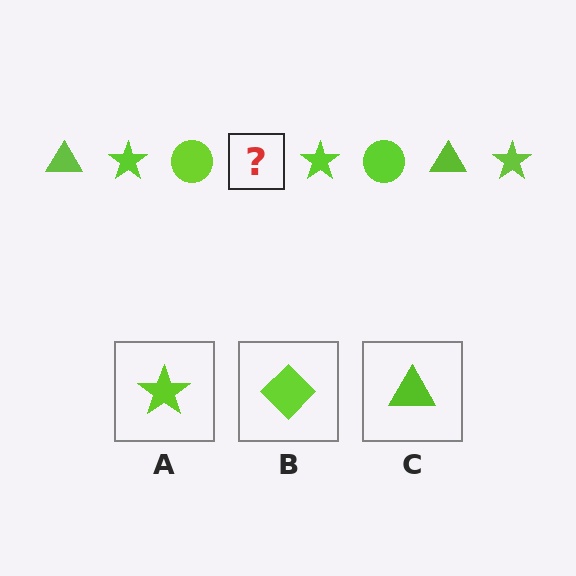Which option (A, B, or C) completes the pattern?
C.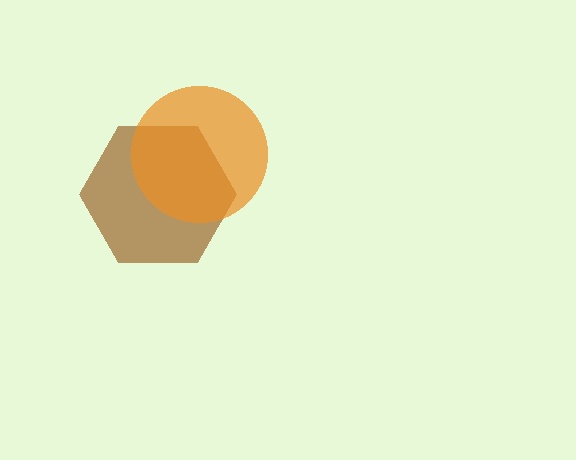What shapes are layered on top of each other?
The layered shapes are: a brown hexagon, an orange circle.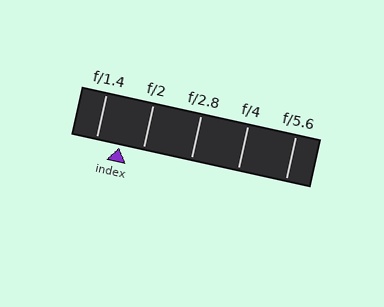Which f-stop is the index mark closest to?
The index mark is closest to f/2.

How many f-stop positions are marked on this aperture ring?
There are 5 f-stop positions marked.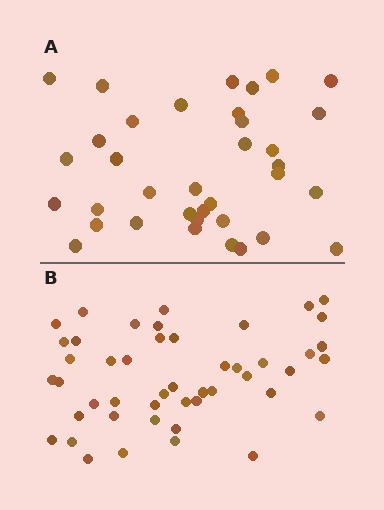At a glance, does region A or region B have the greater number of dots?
Region B (the bottom region) has more dots.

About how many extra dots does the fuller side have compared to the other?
Region B has roughly 12 or so more dots than region A.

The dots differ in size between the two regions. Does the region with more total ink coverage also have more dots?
No. Region A has more total ink coverage because its dots are larger, but region B actually contains more individual dots. Total area can be misleading — the number of items is what matters here.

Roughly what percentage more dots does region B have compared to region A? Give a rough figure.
About 30% more.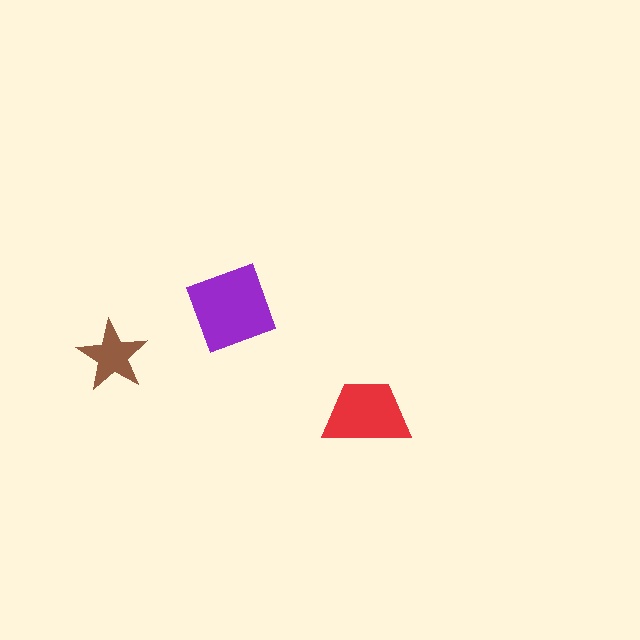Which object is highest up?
The purple diamond is topmost.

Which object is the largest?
The purple diamond.